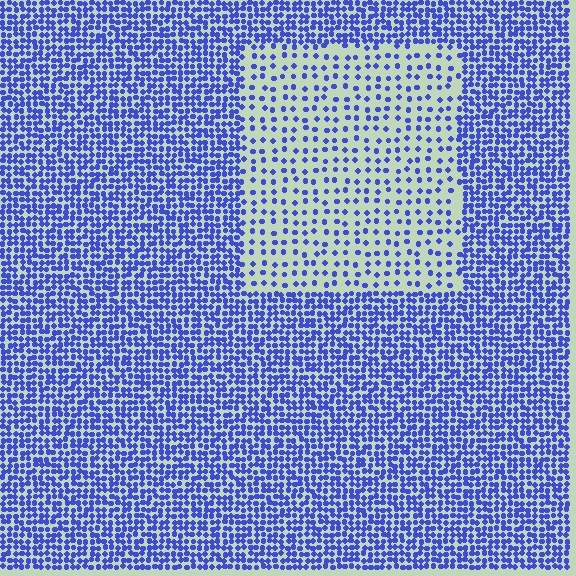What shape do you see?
I see a rectangle.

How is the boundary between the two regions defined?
The boundary is defined by a change in element density (approximately 2.7x ratio). All elements are the same color, size, and shape.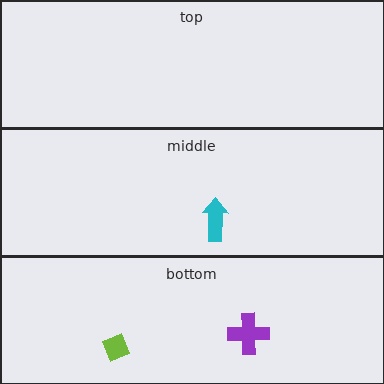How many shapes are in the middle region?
1.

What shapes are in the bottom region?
The lime diamond, the purple cross.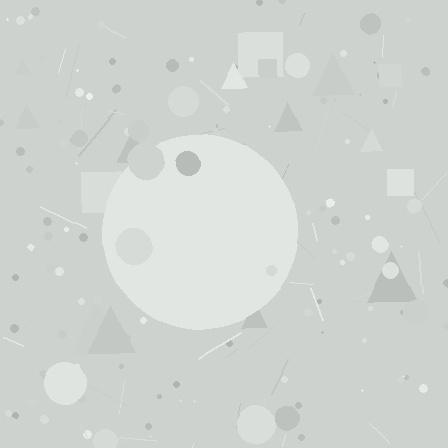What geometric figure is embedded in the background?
A circle is embedded in the background.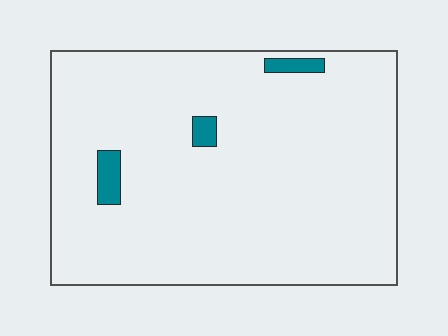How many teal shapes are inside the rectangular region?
3.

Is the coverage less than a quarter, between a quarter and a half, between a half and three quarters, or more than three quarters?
Less than a quarter.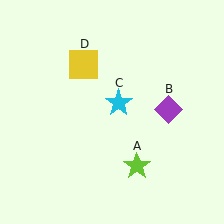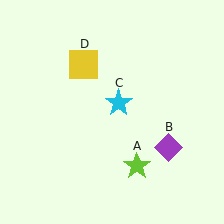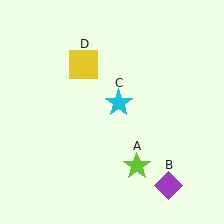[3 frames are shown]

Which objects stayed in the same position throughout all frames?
Lime star (object A) and cyan star (object C) and yellow square (object D) remained stationary.